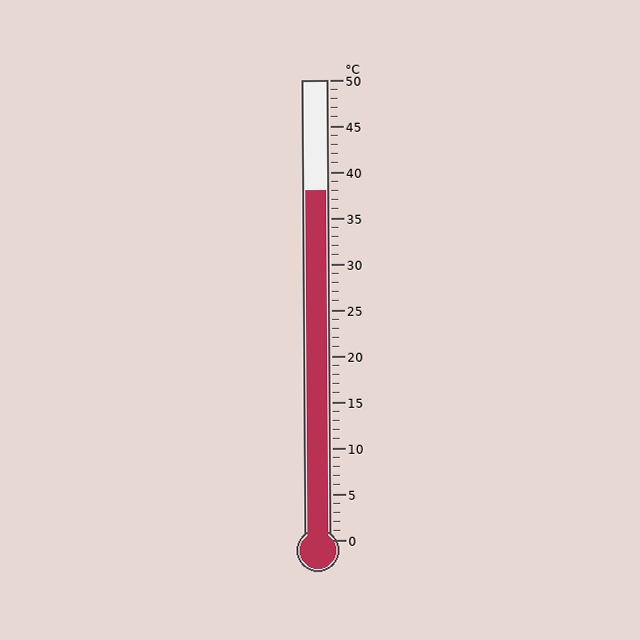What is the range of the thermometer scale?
The thermometer scale ranges from 0°C to 50°C.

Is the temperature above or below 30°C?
The temperature is above 30°C.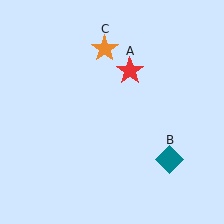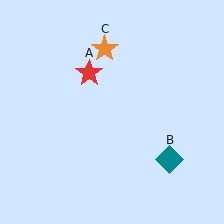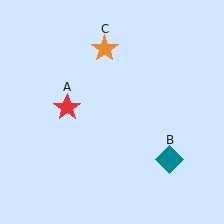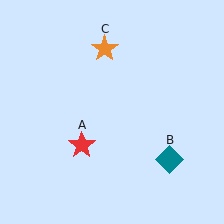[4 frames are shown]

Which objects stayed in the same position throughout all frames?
Teal diamond (object B) and orange star (object C) remained stationary.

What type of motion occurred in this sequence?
The red star (object A) rotated counterclockwise around the center of the scene.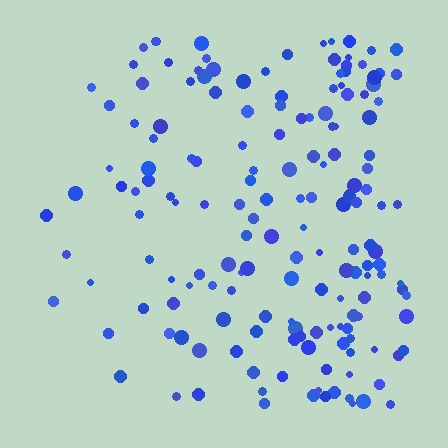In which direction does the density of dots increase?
From left to right, with the right side densest.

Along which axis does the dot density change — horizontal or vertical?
Horizontal.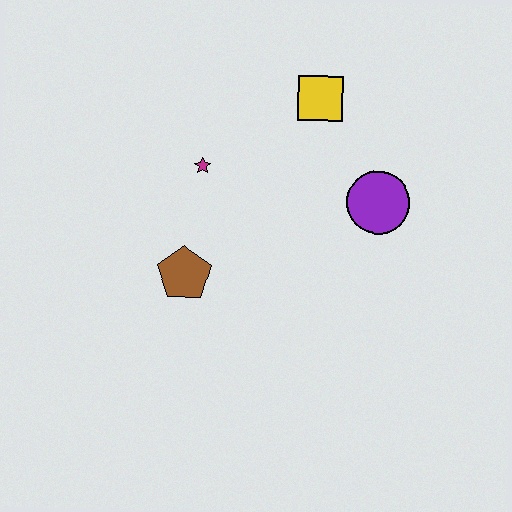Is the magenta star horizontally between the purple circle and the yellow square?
No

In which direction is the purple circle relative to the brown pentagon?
The purple circle is to the right of the brown pentagon.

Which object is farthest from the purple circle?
The brown pentagon is farthest from the purple circle.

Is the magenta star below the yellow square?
Yes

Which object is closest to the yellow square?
The purple circle is closest to the yellow square.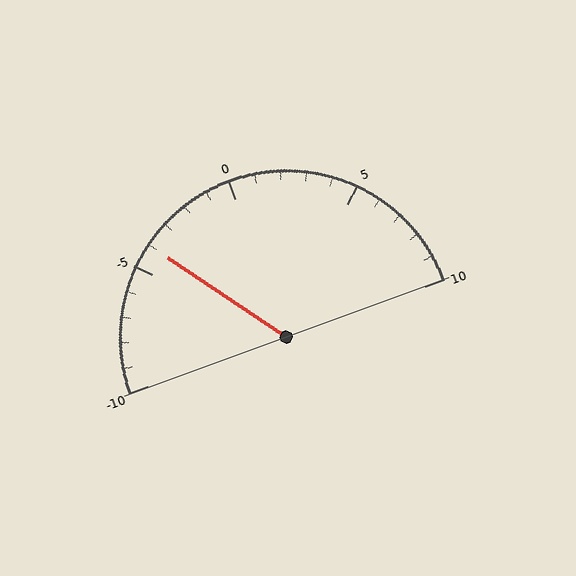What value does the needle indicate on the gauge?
The needle indicates approximately -4.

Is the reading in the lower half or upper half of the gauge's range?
The reading is in the lower half of the range (-10 to 10).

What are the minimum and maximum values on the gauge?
The gauge ranges from -10 to 10.